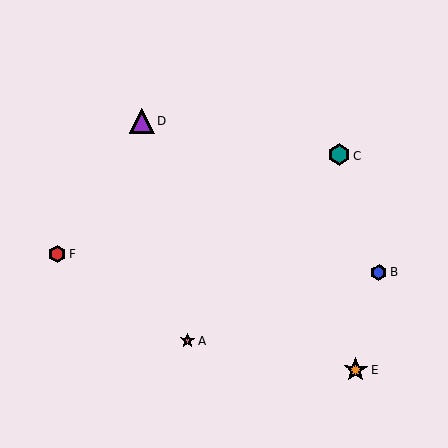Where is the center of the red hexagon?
The center of the red hexagon is at (57, 254).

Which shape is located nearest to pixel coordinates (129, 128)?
The purple triangle (labeled D) at (142, 121) is nearest to that location.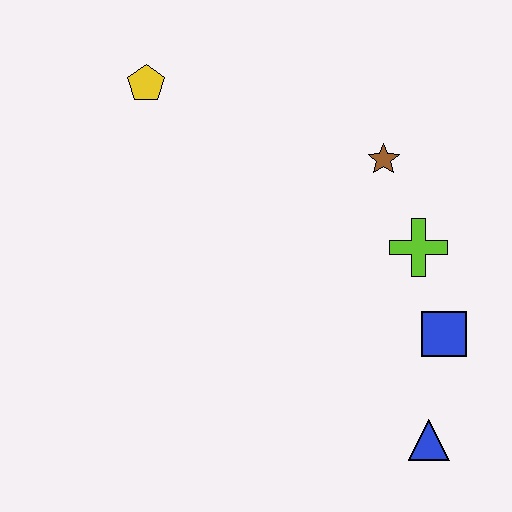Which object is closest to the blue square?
The lime cross is closest to the blue square.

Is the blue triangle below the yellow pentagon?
Yes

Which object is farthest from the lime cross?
The yellow pentagon is farthest from the lime cross.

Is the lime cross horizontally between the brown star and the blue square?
Yes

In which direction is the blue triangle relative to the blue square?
The blue triangle is below the blue square.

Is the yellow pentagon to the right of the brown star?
No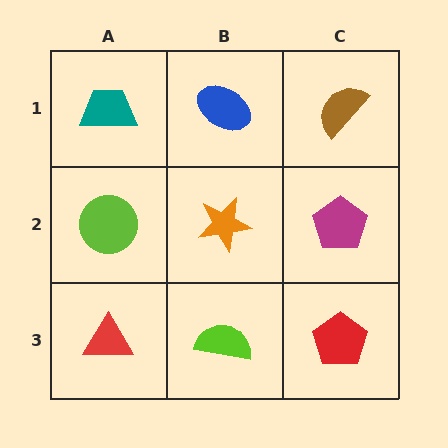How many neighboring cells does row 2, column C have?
3.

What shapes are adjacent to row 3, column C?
A magenta pentagon (row 2, column C), a lime semicircle (row 3, column B).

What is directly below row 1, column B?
An orange star.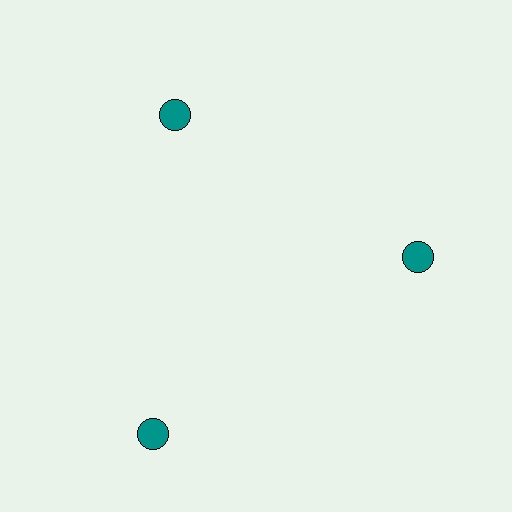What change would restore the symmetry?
The symmetry would be restored by moving it inward, back onto the ring so that all 3 circles sit at equal angles and equal distance from the center.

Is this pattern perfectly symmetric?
No. The 3 teal circles are arranged in a ring, but one element near the 7 o'clock position is pushed outward from the center, breaking the 3-fold rotational symmetry.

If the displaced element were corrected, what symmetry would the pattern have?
It would have 3-fold rotational symmetry — the pattern would map onto itself every 120 degrees.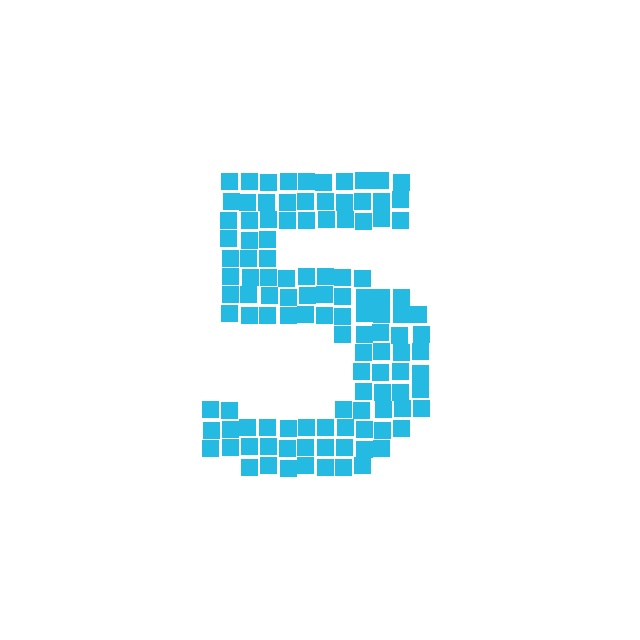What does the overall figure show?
The overall figure shows the digit 5.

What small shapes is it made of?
It is made of small squares.